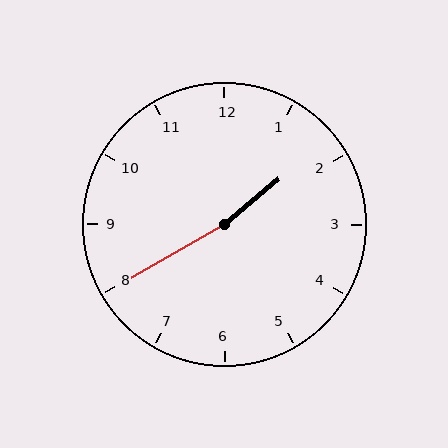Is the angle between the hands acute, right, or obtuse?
It is obtuse.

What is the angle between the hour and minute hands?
Approximately 170 degrees.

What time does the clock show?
1:40.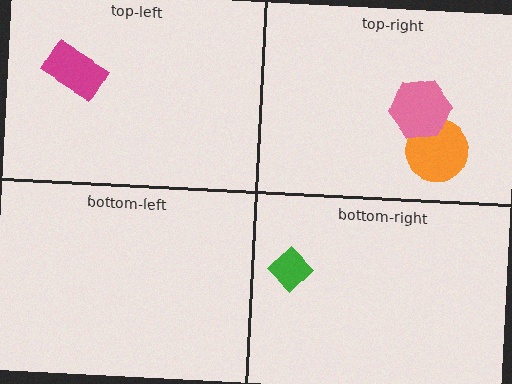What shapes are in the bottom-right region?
The green diamond.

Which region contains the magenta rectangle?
The top-left region.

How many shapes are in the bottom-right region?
1.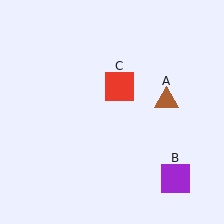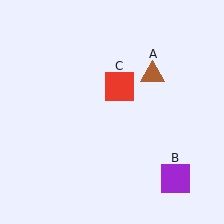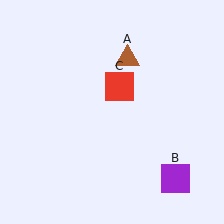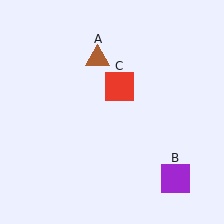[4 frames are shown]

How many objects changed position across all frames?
1 object changed position: brown triangle (object A).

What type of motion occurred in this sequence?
The brown triangle (object A) rotated counterclockwise around the center of the scene.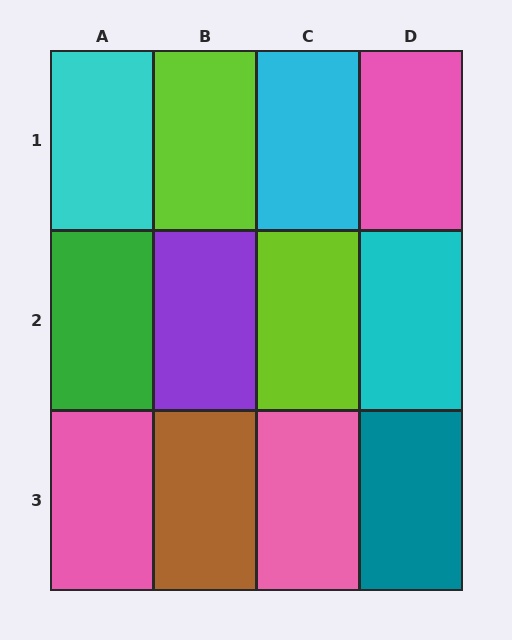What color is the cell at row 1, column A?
Cyan.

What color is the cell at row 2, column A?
Green.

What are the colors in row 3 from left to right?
Pink, brown, pink, teal.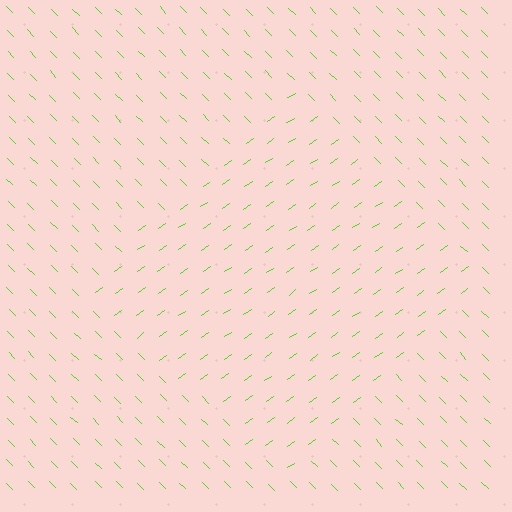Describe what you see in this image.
The image is filled with small lime line segments. A diamond region in the image has lines oriented differently from the surrounding lines, creating a visible texture boundary.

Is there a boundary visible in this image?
Yes, there is a texture boundary formed by a change in line orientation.